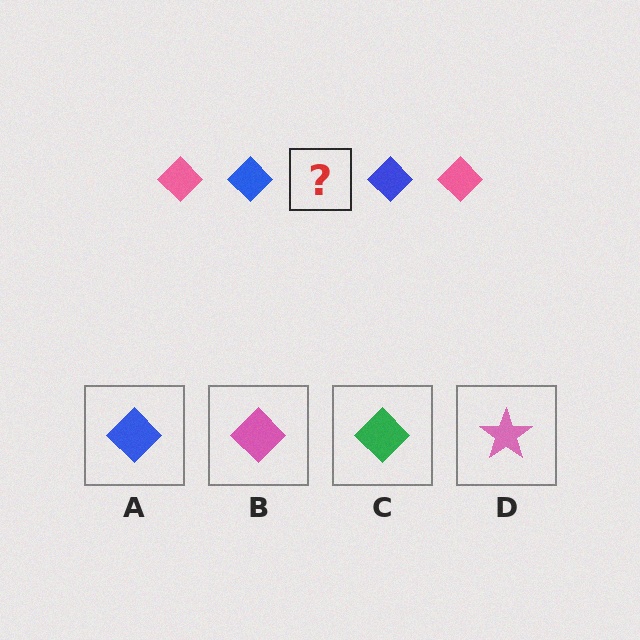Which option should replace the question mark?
Option B.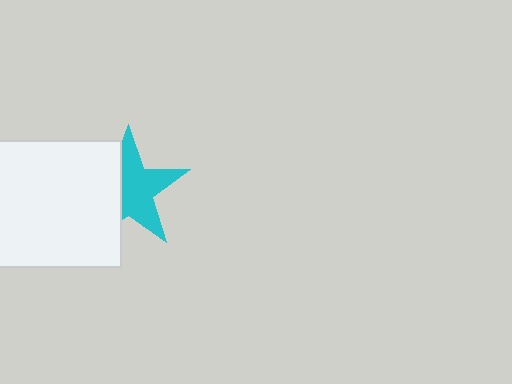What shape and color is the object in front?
The object in front is a white rectangle.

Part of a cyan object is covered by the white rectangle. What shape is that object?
It is a star.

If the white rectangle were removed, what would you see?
You would see the complete cyan star.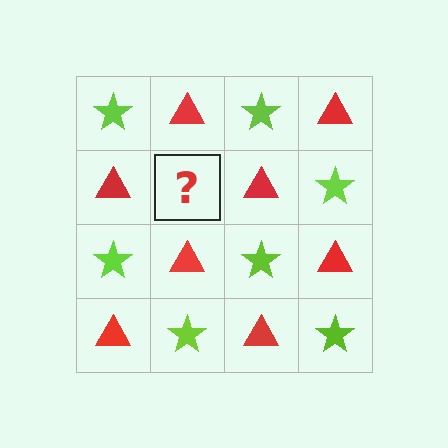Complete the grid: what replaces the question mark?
The question mark should be replaced with a lime star.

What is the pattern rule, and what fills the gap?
The rule is that it alternates lime star and red triangle in a checkerboard pattern. The gap should be filled with a lime star.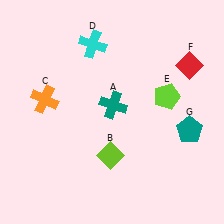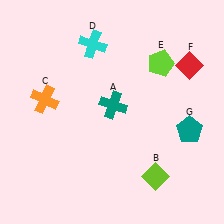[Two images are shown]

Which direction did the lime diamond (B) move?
The lime diamond (B) moved right.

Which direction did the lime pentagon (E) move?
The lime pentagon (E) moved up.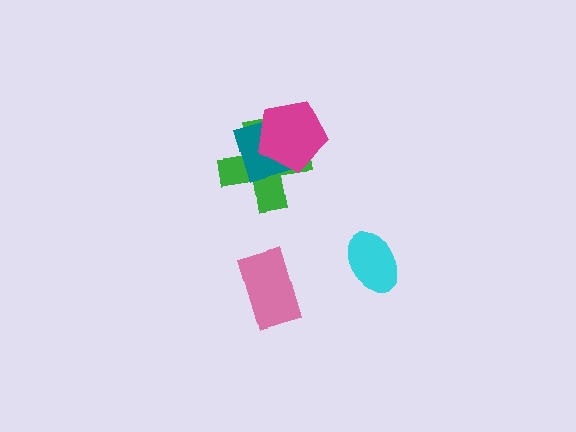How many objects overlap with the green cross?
2 objects overlap with the green cross.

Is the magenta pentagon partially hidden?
No, no other shape covers it.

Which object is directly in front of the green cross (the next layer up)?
The teal square is directly in front of the green cross.